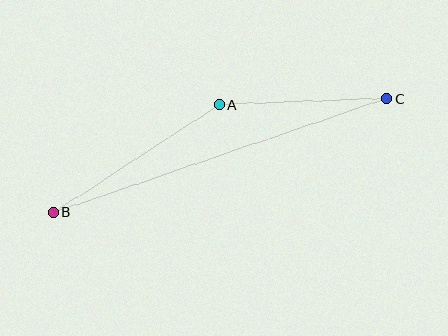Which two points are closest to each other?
Points A and C are closest to each other.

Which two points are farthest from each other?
Points B and C are farthest from each other.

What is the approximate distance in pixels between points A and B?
The distance between A and B is approximately 198 pixels.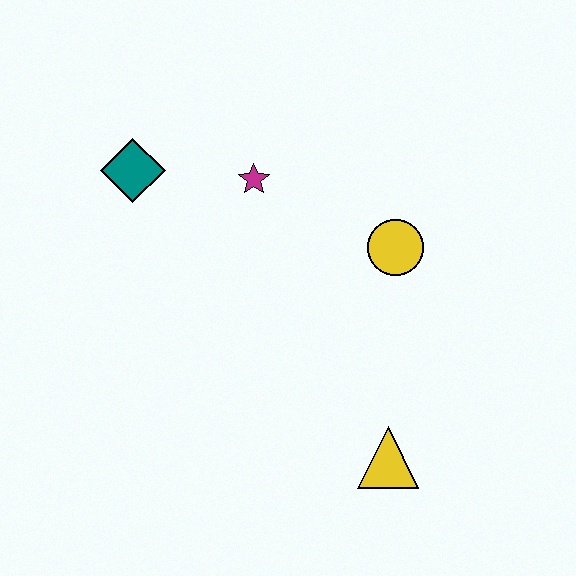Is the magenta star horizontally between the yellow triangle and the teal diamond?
Yes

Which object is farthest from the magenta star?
The yellow triangle is farthest from the magenta star.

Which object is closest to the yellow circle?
The magenta star is closest to the yellow circle.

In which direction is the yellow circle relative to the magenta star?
The yellow circle is to the right of the magenta star.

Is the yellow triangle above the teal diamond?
No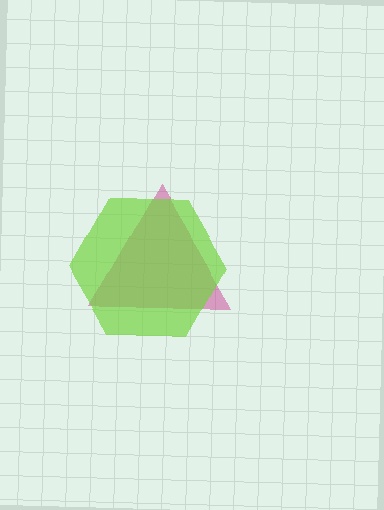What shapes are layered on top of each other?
The layered shapes are: a magenta triangle, a lime hexagon.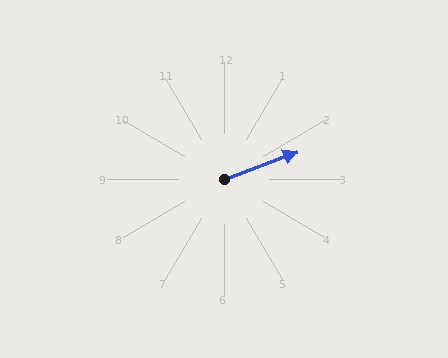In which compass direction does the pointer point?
East.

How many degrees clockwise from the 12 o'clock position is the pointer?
Approximately 70 degrees.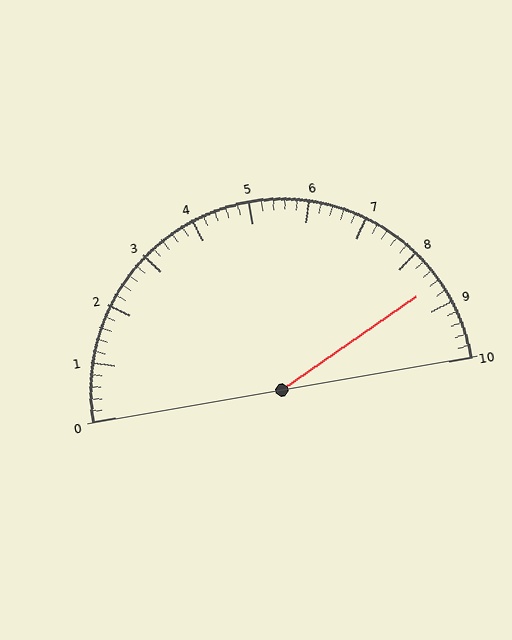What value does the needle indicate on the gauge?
The needle indicates approximately 8.6.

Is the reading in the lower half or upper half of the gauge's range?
The reading is in the upper half of the range (0 to 10).